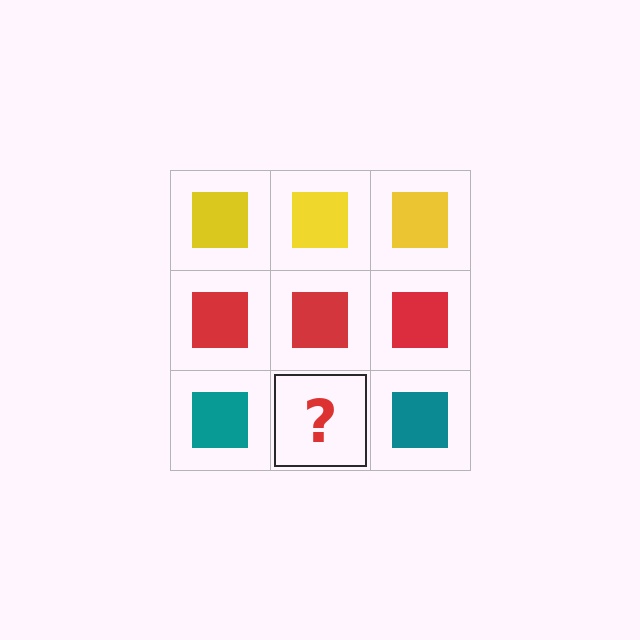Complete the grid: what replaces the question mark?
The question mark should be replaced with a teal square.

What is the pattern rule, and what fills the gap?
The rule is that each row has a consistent color. The gap should be filled with a teal square.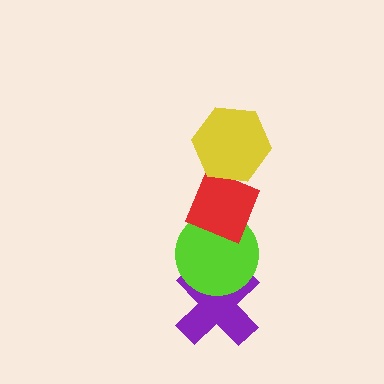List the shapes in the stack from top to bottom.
From top to bottom: the yellow hexagon, the red diamond, the lime circle, the purple cross.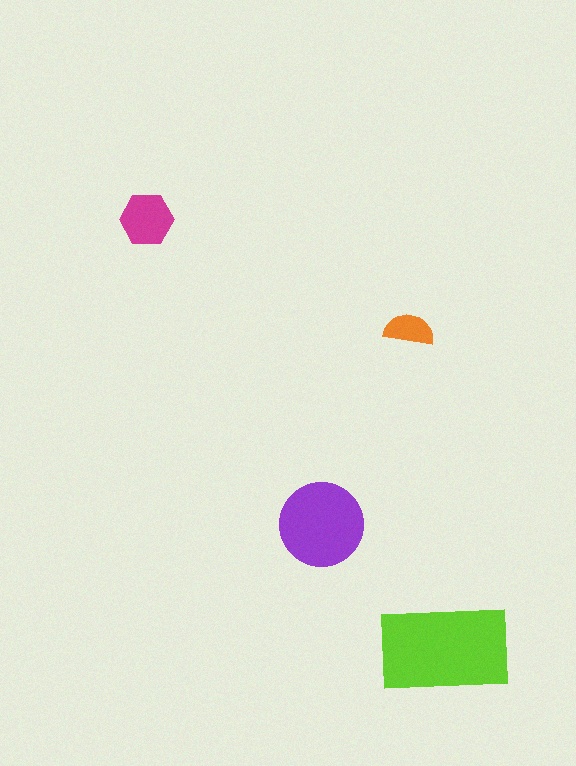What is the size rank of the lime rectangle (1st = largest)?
1st.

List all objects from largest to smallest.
The lime rectangle, the purple circle, the magenta hexagon, the orange semicircle.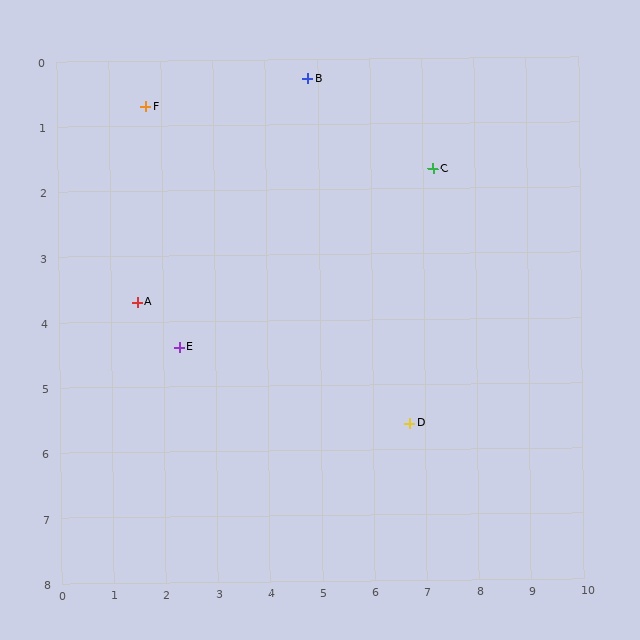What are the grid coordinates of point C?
Point C is at approximately (7.2, 1.7).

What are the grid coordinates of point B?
Point B is at approximately (4.8, 0.3).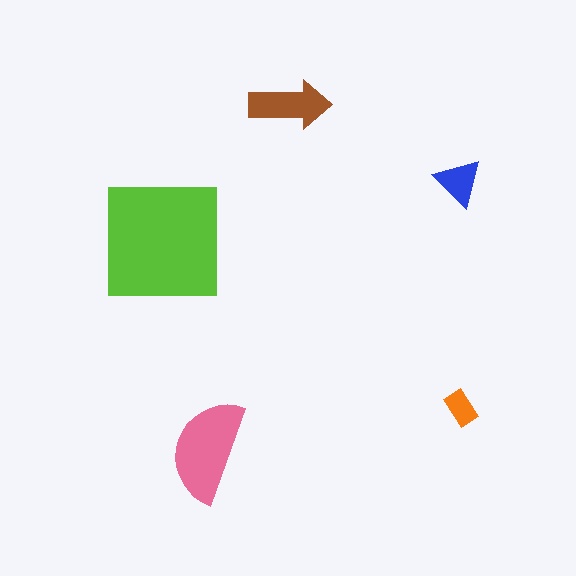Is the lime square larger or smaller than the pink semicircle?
Larger.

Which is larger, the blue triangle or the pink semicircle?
The pink semicircle.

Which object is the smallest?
The orange rectangle.